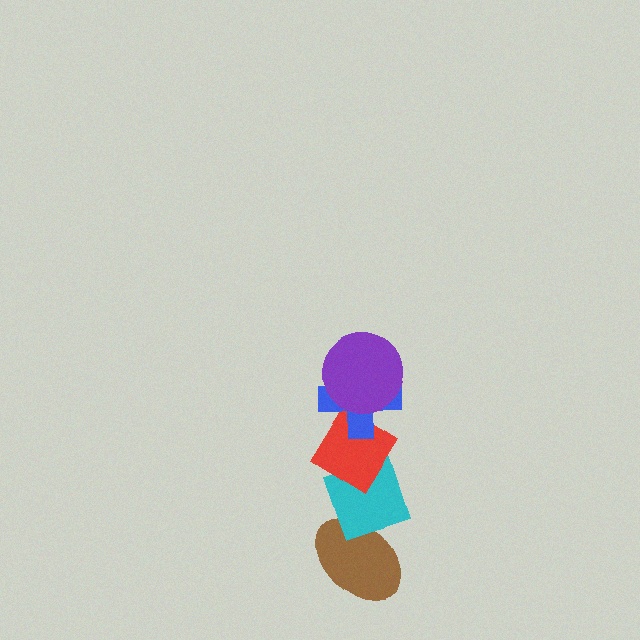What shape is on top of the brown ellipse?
The cyan diamond is on top of the brown ellipse.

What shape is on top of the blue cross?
The purple circle is on top of the blue cross.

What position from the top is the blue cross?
The blue cross is 2nd from the top.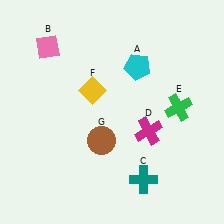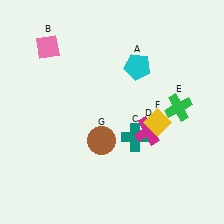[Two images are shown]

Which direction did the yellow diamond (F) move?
The yellow diamond (F) moved right.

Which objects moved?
The objects that moved are: the teal cross (C), the yellow diamond (F).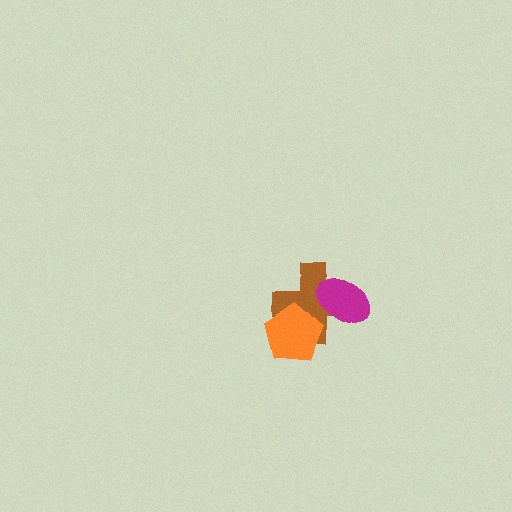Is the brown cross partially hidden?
Yes, it is partially covered by another shape.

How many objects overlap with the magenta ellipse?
1 object overlaps with the magenta ellipse.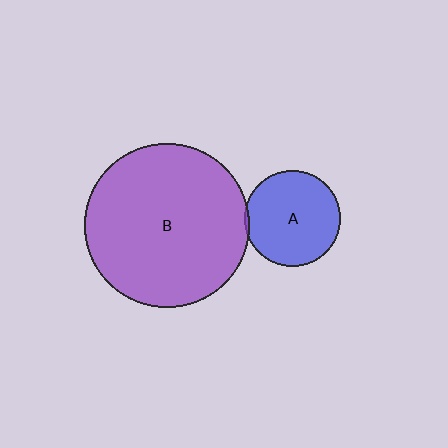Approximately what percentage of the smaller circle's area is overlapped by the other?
Approximately 5%.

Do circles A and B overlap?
Yes.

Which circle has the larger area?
Circle B (purple).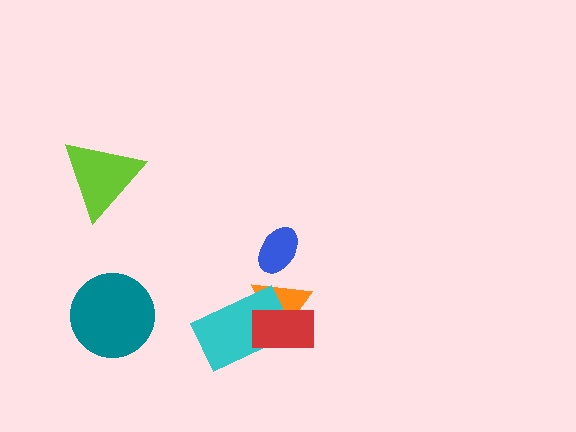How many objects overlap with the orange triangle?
2 objects overlap with the orange triangle.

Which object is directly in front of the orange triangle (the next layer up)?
The cyan rectangle is directly in front of the orange triangle.